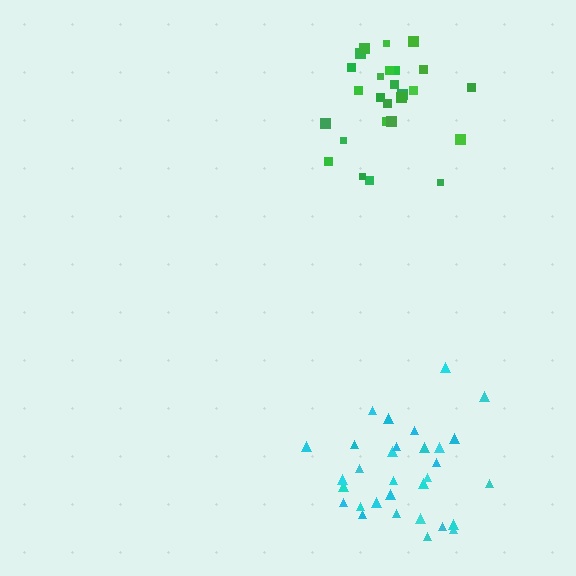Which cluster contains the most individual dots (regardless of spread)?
Cyan (31).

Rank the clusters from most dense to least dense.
cyan, green.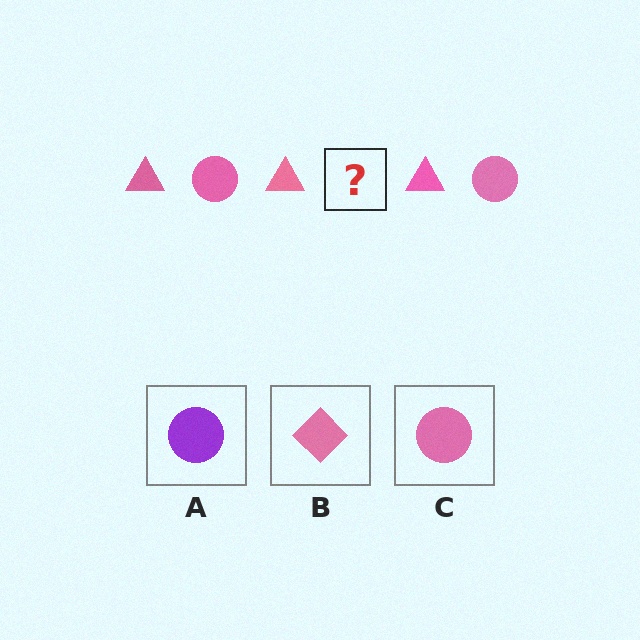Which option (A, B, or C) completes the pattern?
C.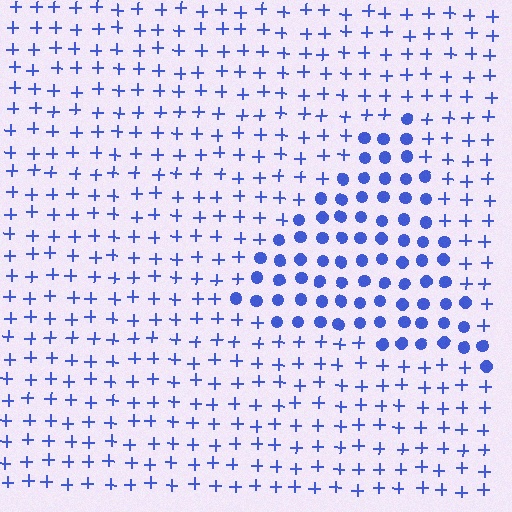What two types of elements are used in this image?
The image uses circles inside the triangle region and plus signs outside it.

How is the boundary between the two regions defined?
The boundary is defined by a change in element shape: circles inside vs. plus signs outside. All elements share the same color and spacing.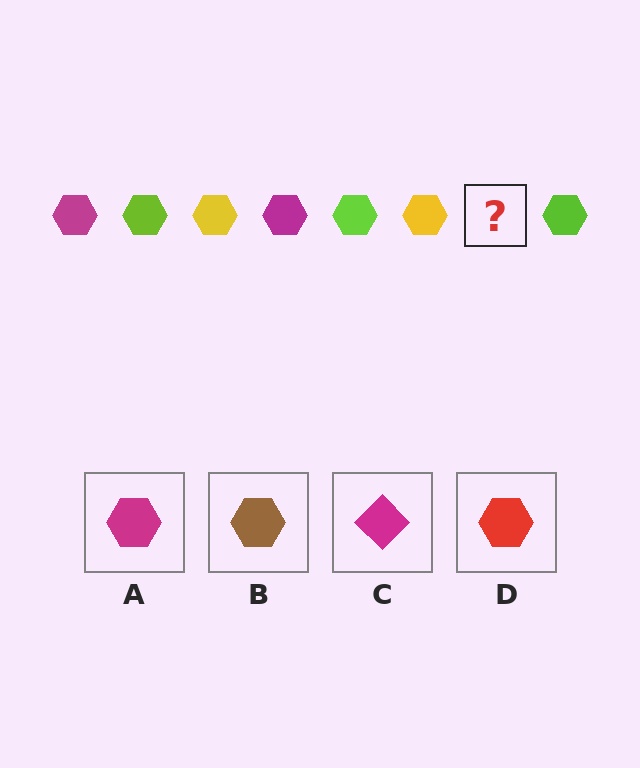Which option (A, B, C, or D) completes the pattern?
A.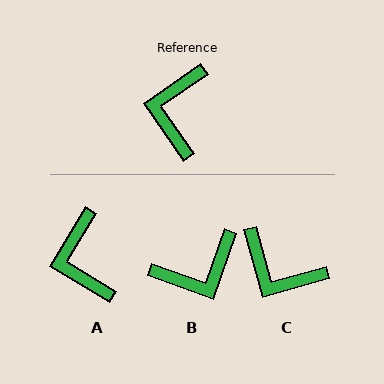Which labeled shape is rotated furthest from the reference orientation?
B, about 126 degrees away.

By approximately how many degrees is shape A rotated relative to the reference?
Approximately 24 degrees counter-clockwise.